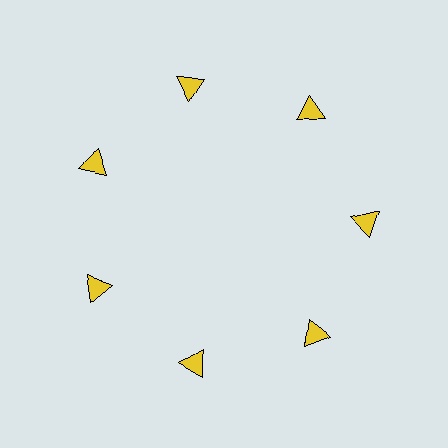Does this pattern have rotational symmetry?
Yes, this pattern has 7-fold rotational symmetry. It looks the same after rotating 51 degrees around the center.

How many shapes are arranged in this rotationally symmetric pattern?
There are 7 shapes, arranged in 7 groups of 1.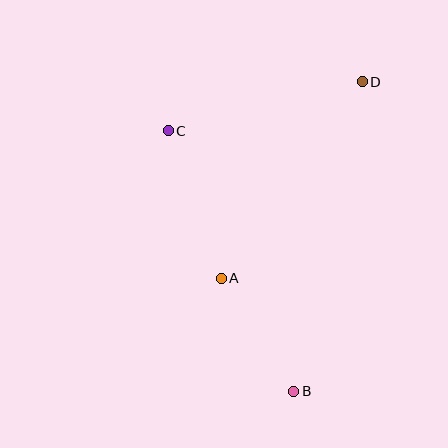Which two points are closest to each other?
Points A and B are closest to each other.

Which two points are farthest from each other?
Points B and D are farthest from each other.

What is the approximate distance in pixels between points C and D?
The distance between C and D is approximately 200 pixels.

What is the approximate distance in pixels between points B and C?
The distance between B and C is approximately 289 pixels.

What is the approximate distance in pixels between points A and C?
The distance between A and C is approximately 156 pixels.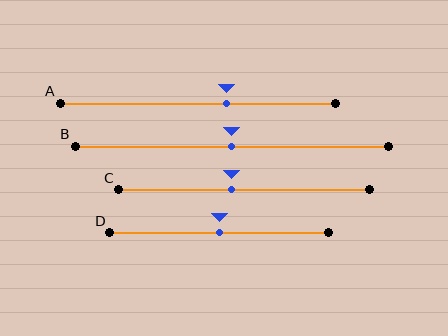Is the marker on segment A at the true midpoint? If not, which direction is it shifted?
No, the marker on segment A is shifted to the right by about 10% of the segment length.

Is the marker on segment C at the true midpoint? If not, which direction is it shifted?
No, the marker on segment C is shifted to the left by about 5% of the segment length.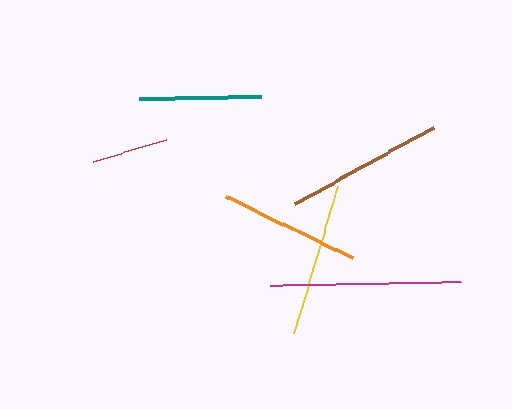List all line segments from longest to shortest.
From longest to shortest: magenta, brown, yellow, orange, teal, red.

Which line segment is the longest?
The magenta line is the longest at approximately 192 pixels.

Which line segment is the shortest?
The red line is the shortest at approximately 76 pixels.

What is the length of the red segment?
The red segment is approximately 76 pixels long.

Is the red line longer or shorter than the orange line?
The orange line is longer than the red line.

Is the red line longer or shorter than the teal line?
The teal line is longer than the red line.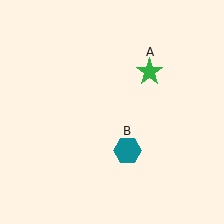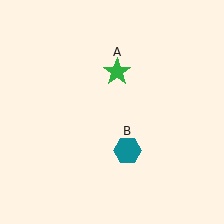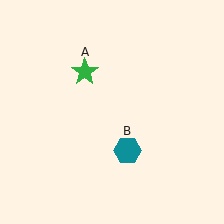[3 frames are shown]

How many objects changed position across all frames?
1 object changed position: green star (object A).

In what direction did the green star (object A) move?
The green star (object A) moved left.